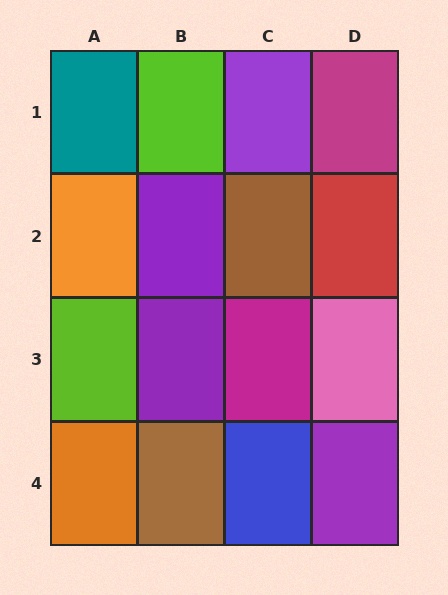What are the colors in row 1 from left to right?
Teal, lime, purple, magenta.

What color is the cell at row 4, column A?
Orange.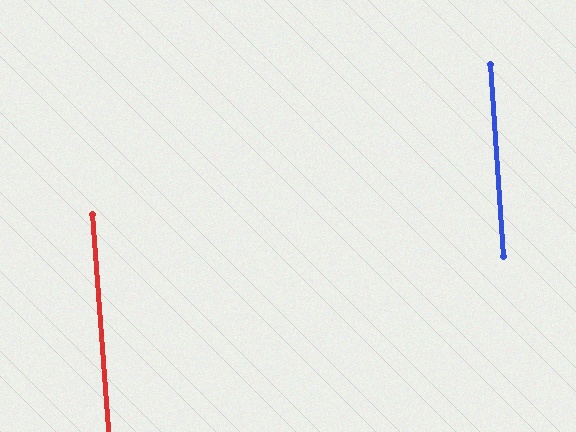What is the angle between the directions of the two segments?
Approximately 0 degrees.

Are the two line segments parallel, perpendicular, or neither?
Parallel — their directions differ by only 0.3°.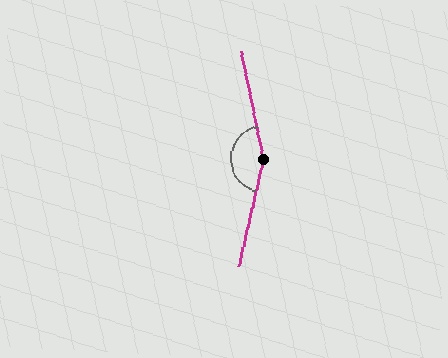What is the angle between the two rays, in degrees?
Approximately 156 degrees.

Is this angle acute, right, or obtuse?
It is obtuse.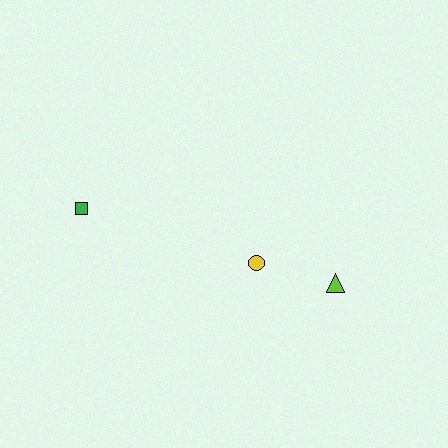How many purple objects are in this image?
There are no purple objects.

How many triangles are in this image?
There is 1 triangle.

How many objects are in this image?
There are 3 objects.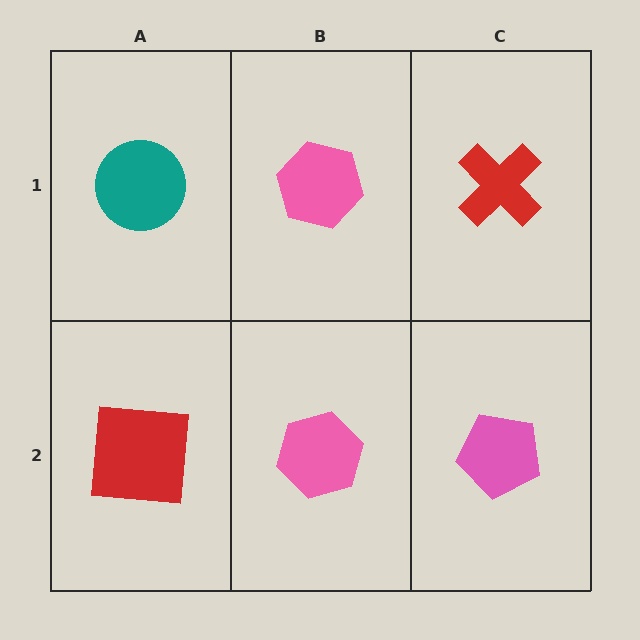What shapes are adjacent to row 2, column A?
A teal circle (row 1, column A), a pink hexagon (row 2, column B).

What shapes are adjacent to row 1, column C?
A pink pentagon (row 2, column C), a pink hexagon (row 1, column B).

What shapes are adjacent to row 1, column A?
A red square (row 2, column A), a pink hexagon (row 1, column B).